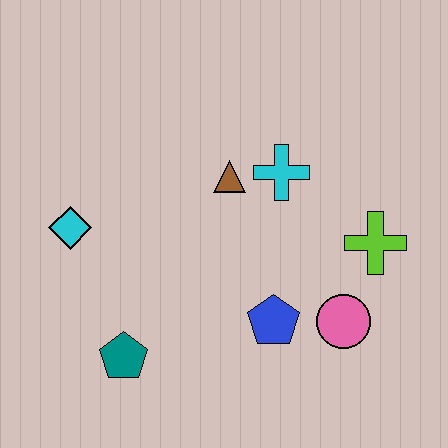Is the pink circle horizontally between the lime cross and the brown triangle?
Yes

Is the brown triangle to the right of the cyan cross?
No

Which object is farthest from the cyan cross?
The teal pentagon is farthest from the cyan cross.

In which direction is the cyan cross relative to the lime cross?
The cyan cross is to the left of the lime cross.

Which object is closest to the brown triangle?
The cyan cross is closest to the brown triangle.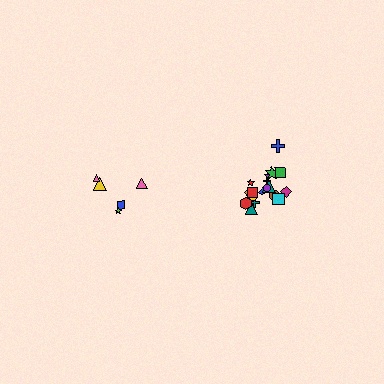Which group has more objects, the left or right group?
The right group.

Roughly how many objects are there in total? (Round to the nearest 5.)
Roughly 25 objects in total.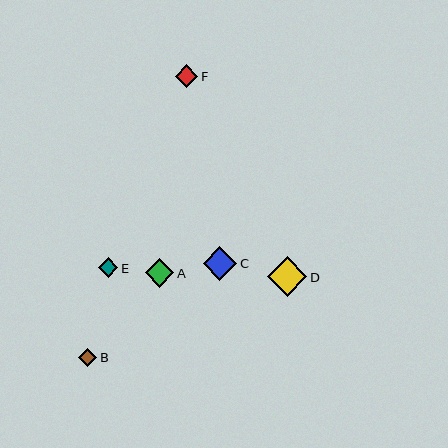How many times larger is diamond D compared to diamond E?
Diamond D is approximately 2.0 times the size of diamond E.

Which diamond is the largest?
Diamond D is the largest with a size of approximately 40 pixels.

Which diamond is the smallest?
Diamond B is the smallest with a size of approximately 18 pixels.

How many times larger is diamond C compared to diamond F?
Diamond C is approximately 1.5 times the size of diamond F.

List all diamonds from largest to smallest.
From largest to smallest: D, C, A, F, E, B.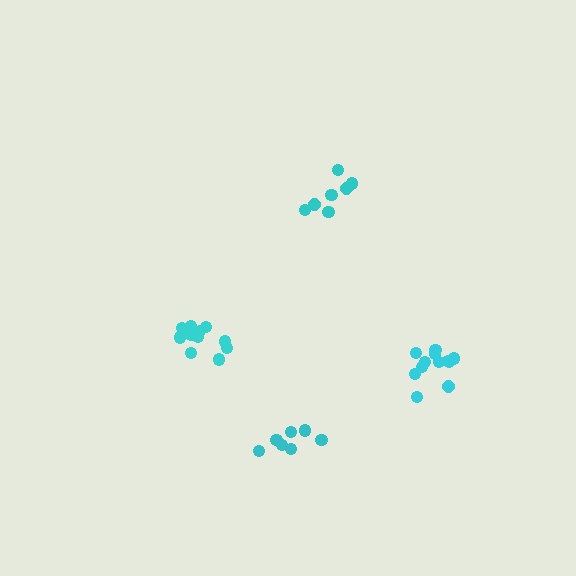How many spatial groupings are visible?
There are 4 spatial groupings.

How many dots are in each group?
Group 1: 7 dots, Group 2: 11 dots, Group 3: 12 dots, Group 4: 7 dots (37 total).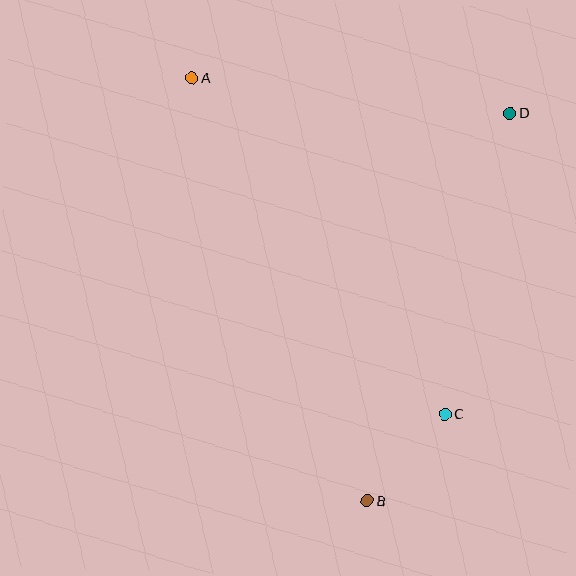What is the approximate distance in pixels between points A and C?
The distance between A and C is approximately 421 pixels.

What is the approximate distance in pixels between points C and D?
The distance between C and D is approximately 308 pixels.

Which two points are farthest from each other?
Points A and B are farthest from each other.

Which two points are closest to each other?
Points B and C are closest to each other.